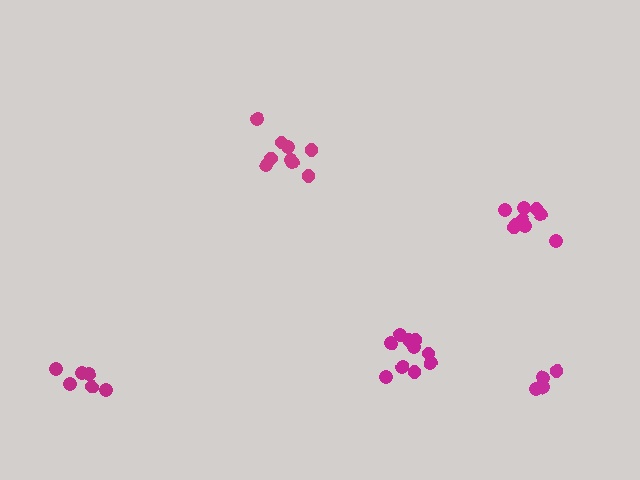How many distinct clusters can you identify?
There are 5 distinct clusters.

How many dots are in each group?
Group 1: 9 dots, Group 2: 9 dots, Group 3: 6 dots, Group 4: 11 dots, Group 5: 5 dots (40 total).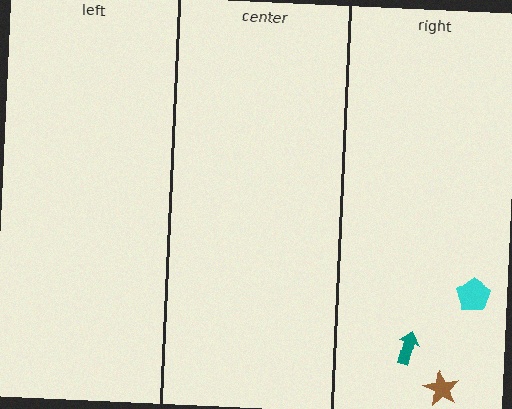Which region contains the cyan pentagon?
The right region.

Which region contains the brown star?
The right region.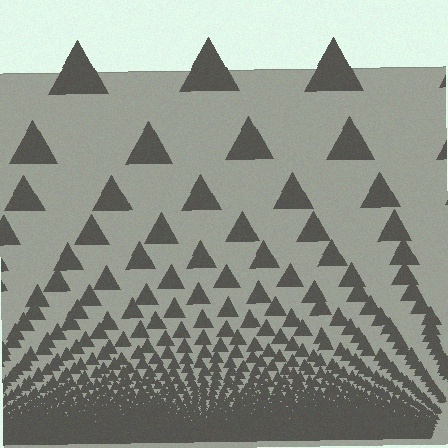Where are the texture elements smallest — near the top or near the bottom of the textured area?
Near the bottom.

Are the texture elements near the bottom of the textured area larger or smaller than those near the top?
Smaller. The gradient is inverted — elements near the bottom are smaller and denser.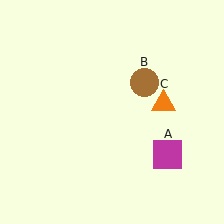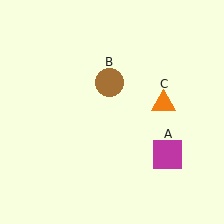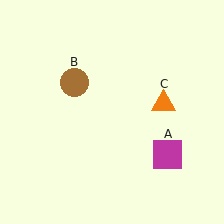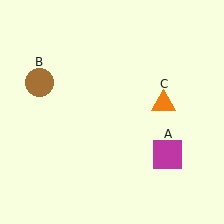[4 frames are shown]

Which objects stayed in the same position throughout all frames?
Magenta square (object A) and orange triangle (object C) remained stationary.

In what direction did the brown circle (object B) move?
The brown circle (object B) moved left.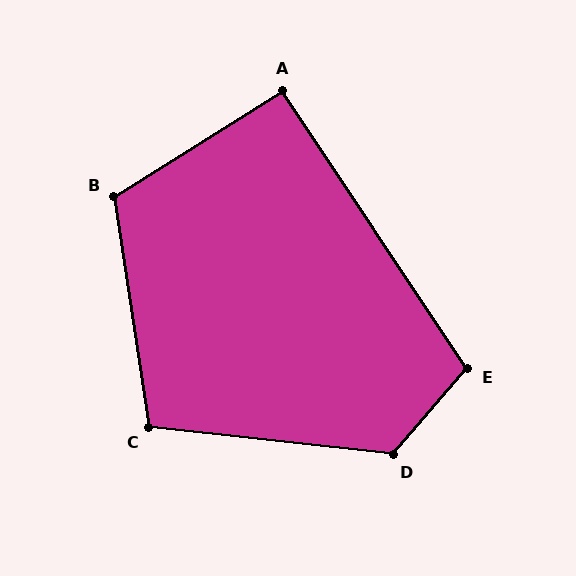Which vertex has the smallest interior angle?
A, at approximately 92 degrees.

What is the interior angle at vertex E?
Approximately 106 degrees (obtuse).